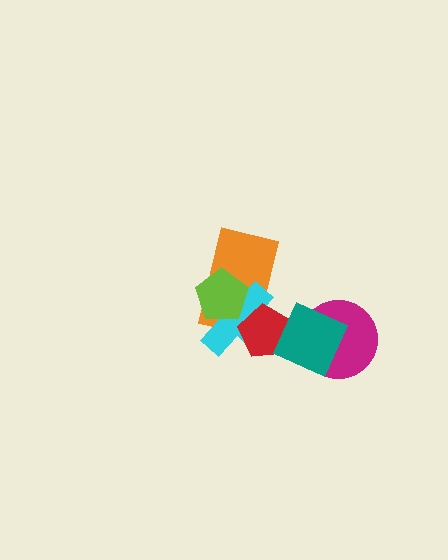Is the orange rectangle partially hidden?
Yes, it is partially covered by another shape.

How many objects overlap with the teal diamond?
2 objects overlap with the teal diamond.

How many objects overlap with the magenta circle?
1 object overlaps with the magenta circle.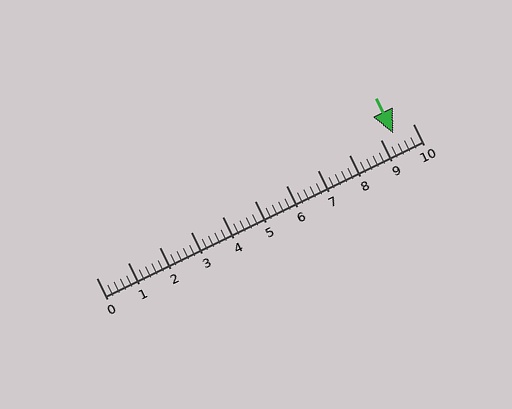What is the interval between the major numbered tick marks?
The major tick marks are spaced 1 units apart.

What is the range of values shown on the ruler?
The ruler shows values from 0 to 10.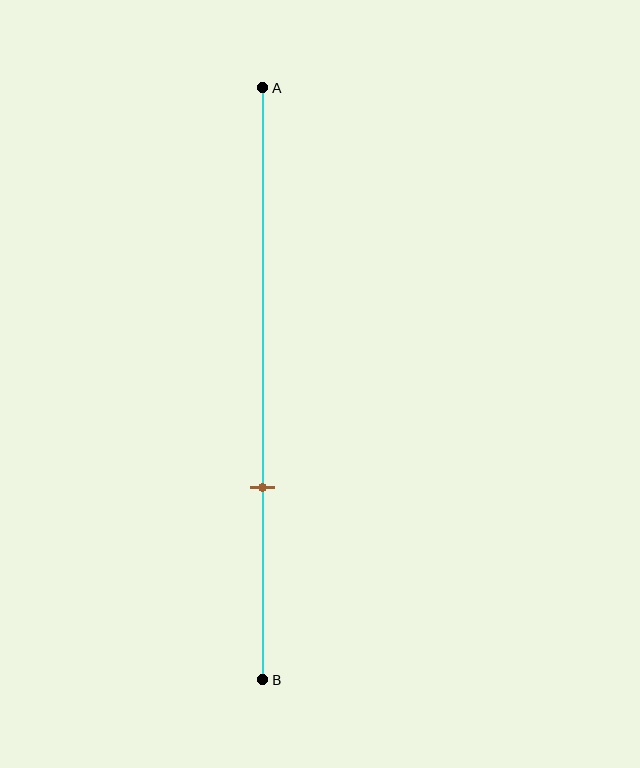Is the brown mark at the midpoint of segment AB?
No, the mark is at about 70% from A, not at the 50% midpoint.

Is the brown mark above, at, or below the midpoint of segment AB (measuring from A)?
The brown mark is below the midpoint of segment AB.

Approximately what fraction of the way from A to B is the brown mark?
The brown mark is approximately 70% of the way from A to B.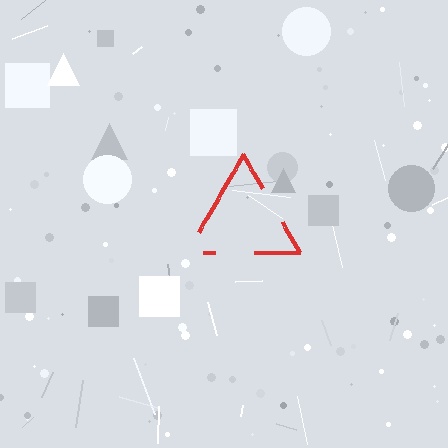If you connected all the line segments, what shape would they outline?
They would outline a triangle.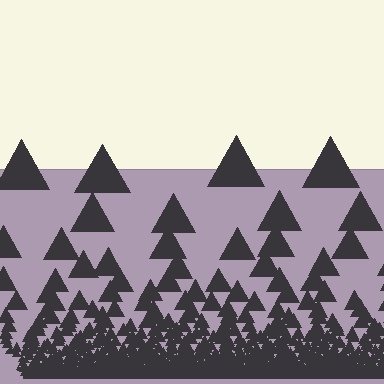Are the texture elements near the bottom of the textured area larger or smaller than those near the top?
Smaller. The gradient is inverted — elements near the bottom are smaller and denser.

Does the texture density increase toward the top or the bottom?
Density increases toward the bottom.